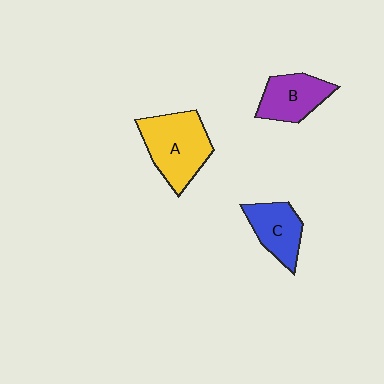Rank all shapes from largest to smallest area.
From largest to smallest: A (yellow), B (purple), C (blue).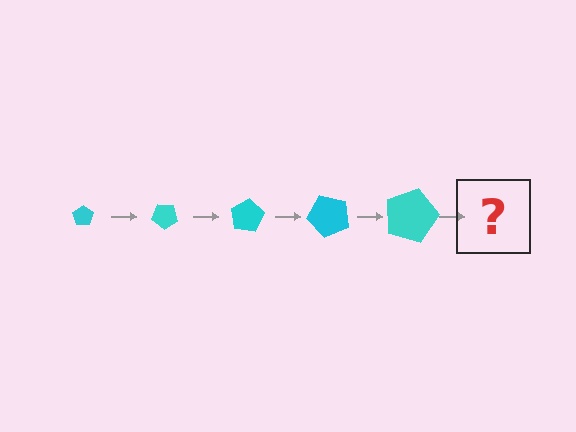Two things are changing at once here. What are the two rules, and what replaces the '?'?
The two rules are that the pentagon grows larger each step and it rotates 40 degrees each step. The '?' should be a pentagon, larger than the previous one and rotated 200 degrees from the start.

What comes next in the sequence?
The next element should be a pentagon, larger than the previous one and rotated 200 degrees from the start.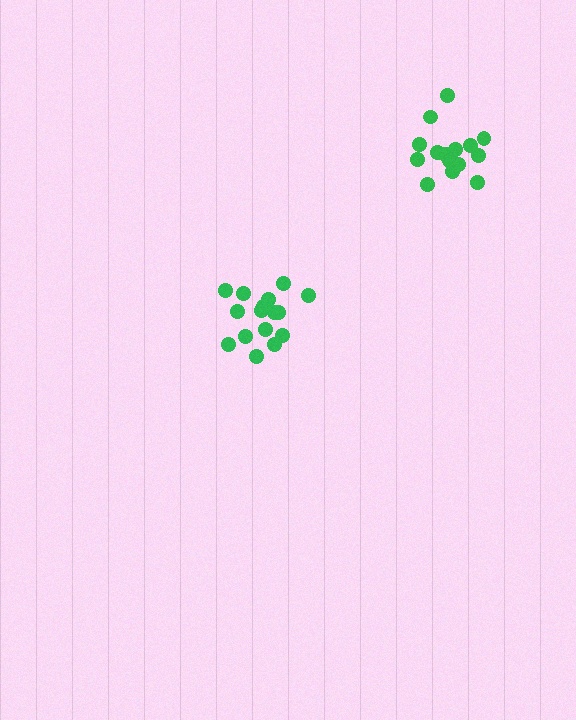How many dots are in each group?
Group 1: 16 dots, Group 2: 15 dots (31 total).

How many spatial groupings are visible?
There are 2 spatial groupings.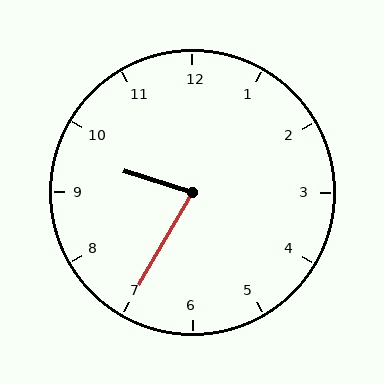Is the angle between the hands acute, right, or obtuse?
It is acute.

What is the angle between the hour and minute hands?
Approximately 78 degrees.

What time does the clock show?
9:35.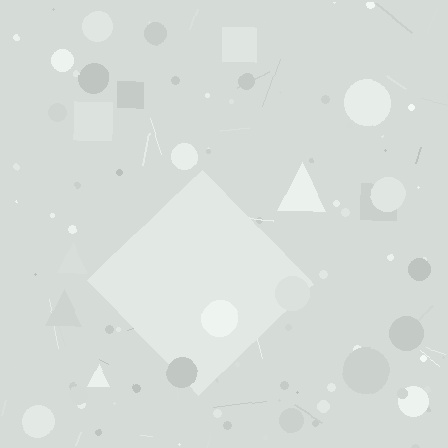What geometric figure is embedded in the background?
A diamond is embedded in the background.